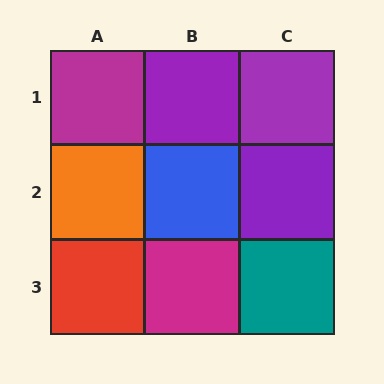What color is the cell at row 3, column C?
Teal.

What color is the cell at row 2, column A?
Orange.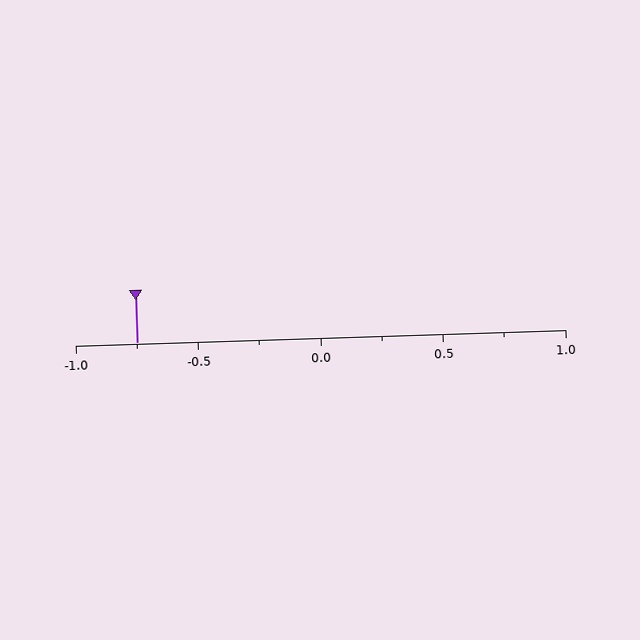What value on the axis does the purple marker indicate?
The marker indicates approximately -0.75.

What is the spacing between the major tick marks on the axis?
The major ticks are spaced 0.5 apart.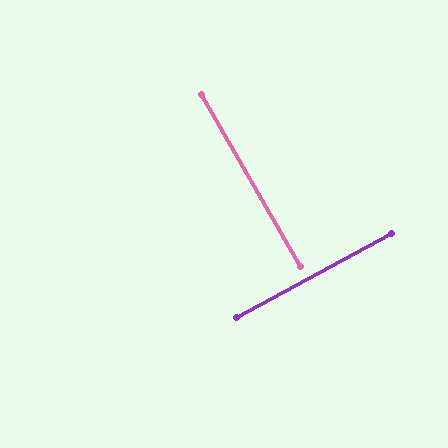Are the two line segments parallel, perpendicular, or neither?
Perpendicular — they meet at approximately 88°.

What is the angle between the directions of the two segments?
Approximately 88 degrees.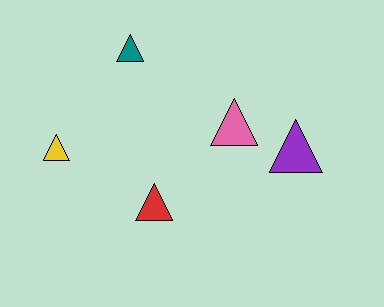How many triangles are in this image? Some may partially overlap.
There are 5 triangles.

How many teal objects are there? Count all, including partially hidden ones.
There is 1 teal object.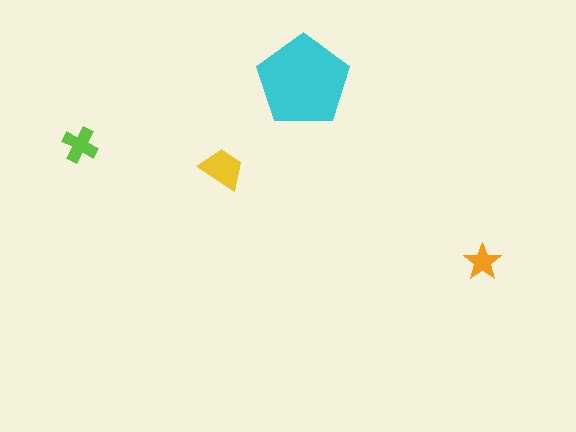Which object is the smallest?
The orange star.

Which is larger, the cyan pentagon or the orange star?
The cyan pentagon.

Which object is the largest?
The cyan pentagon.